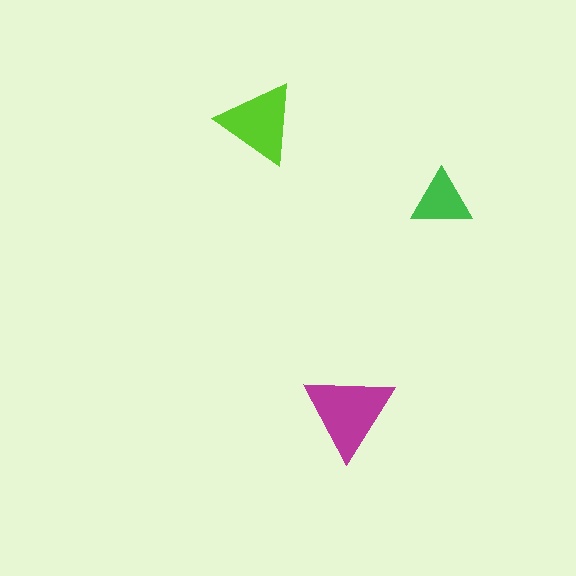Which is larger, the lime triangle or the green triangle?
The lime one.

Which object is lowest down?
The magenta triangle is bottommost.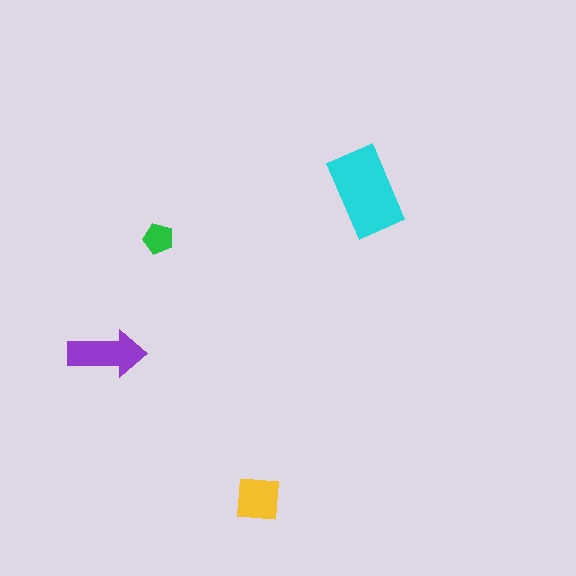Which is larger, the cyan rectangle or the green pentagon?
The cyan rectangle.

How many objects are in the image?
There are 4 objects in the image.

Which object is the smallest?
The green pentagon.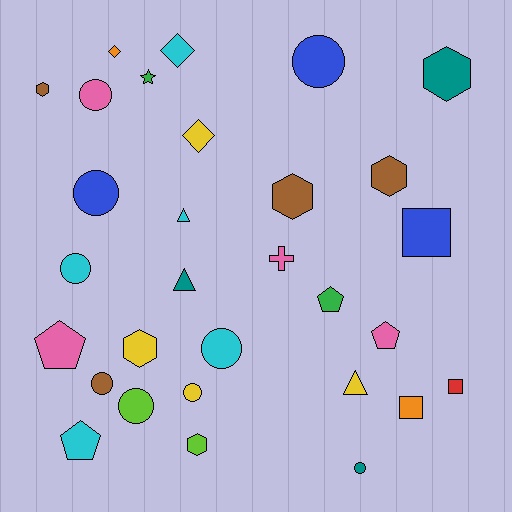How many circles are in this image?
There are 9 circles.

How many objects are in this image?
There are 30 objects.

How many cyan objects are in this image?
There are 5 cyan objects.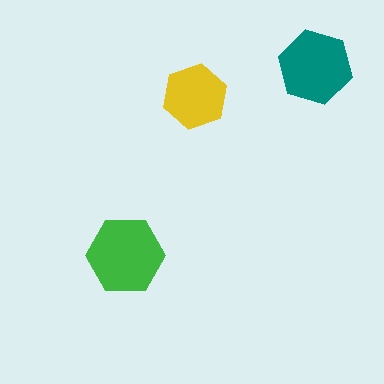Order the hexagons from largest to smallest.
the green one, the teal one, the yellow one.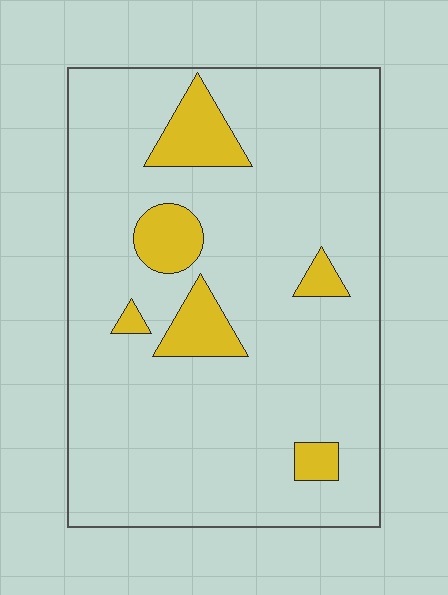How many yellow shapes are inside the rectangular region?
6.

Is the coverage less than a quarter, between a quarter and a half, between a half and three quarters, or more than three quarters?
Less than a quarter.